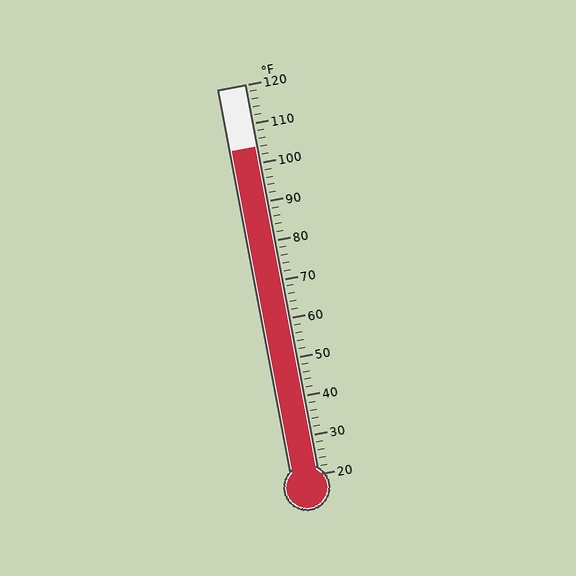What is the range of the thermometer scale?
The thermometer scale ranges from 20°F to 120°F.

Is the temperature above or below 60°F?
The temperature is above 60°F.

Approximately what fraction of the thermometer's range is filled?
The thermometer is filled to approximately 85% of its range.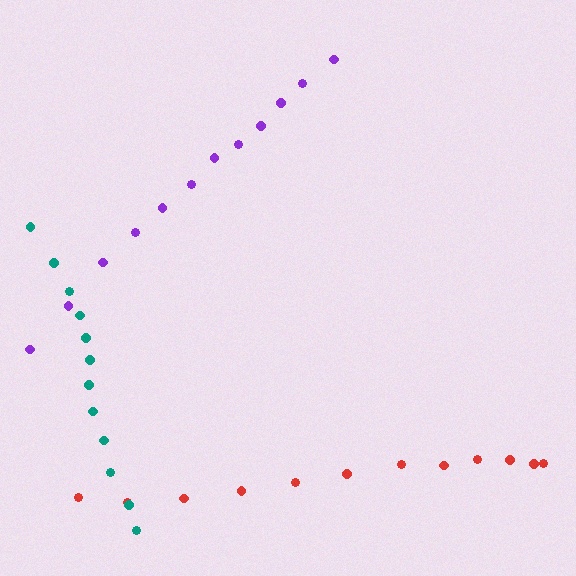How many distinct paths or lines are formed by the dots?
There are 3 distinct paths.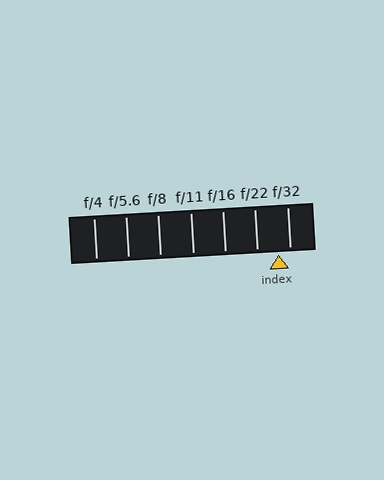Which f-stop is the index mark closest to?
The index mark is closest to f/32.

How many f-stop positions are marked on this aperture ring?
There are 7 f-stop positions marked.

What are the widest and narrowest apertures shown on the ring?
The widest aperture shown is f/4 and the narrowest is f/32.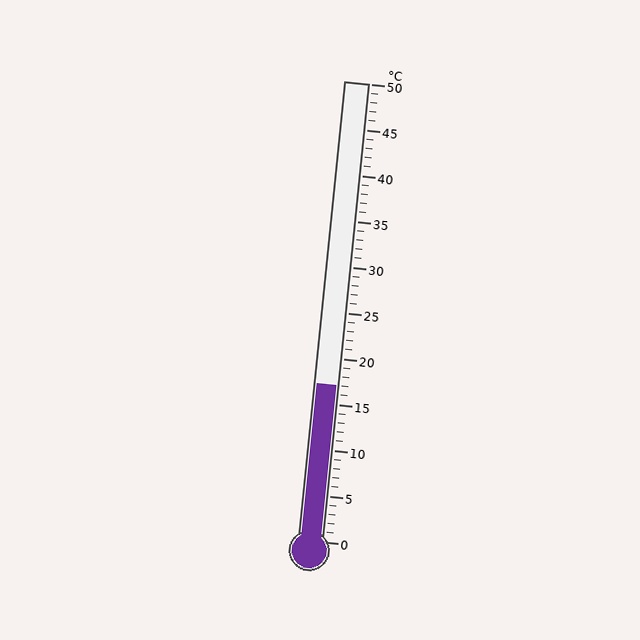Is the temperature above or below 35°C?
The temperature is below 35°C.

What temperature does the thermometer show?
The thermometer shows approximately 17°C.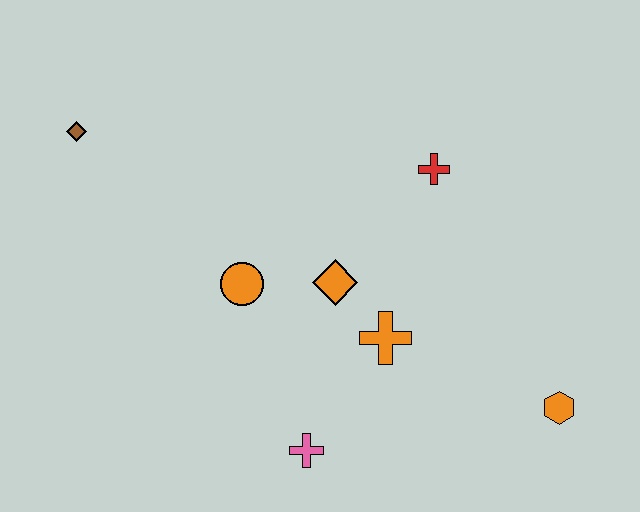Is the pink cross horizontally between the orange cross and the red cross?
No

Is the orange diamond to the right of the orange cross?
No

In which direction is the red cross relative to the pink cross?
The red cross is above the pink cross.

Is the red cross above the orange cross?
Yes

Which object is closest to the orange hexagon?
The orange cross is closest to the orange hexagon.